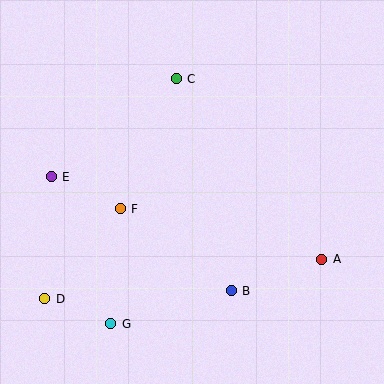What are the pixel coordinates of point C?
Point C is at (176, 79).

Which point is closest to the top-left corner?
Point E is closest to the top-left corner.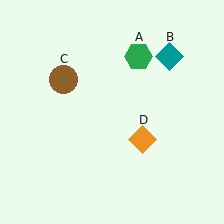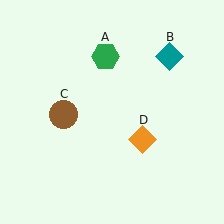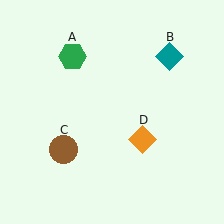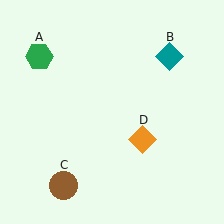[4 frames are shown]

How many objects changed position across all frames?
2 objects changed position: green hexagon (object A), brown circle (object C).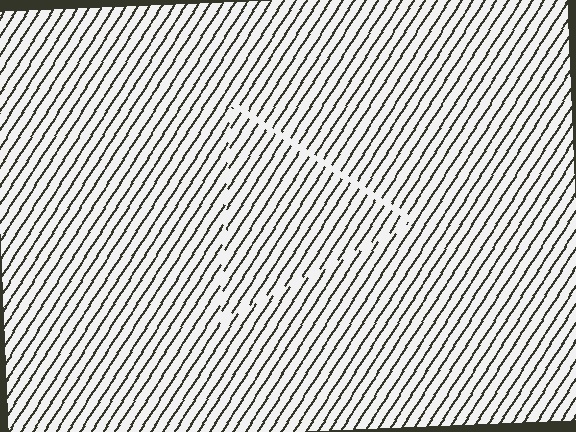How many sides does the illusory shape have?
3 sides — the line-ends trace a triangle.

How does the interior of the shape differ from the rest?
The interior of the shape contains the same grating, shifted by half a period — the contour is defined by the phase discontinuity where line-ends from the inner and outer gratings abut.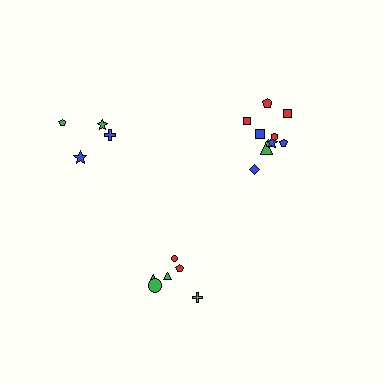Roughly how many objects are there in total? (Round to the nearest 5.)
Roughly 20 objects in total.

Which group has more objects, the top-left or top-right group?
The top-right group.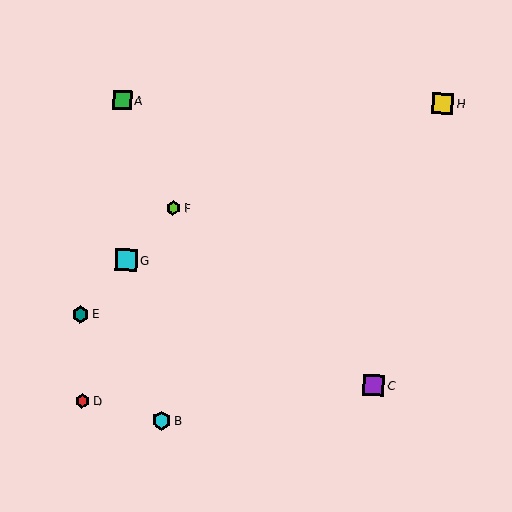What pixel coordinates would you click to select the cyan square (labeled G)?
Click at (126, 260) to select the cyan square G.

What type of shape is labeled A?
Shape A is a green square.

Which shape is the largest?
The cyan square (labeled G) is the largest.